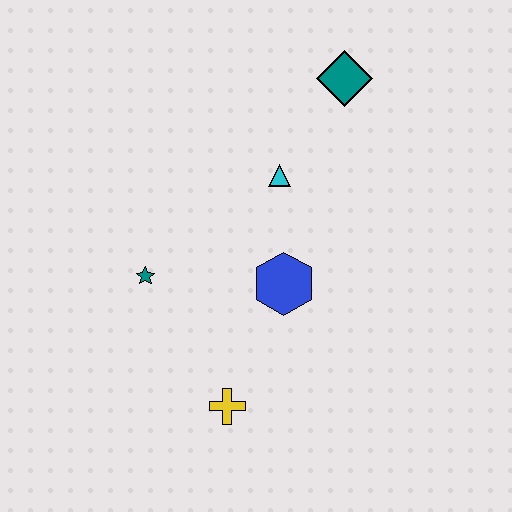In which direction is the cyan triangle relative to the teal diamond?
The cyan triangle is below the teal diamond.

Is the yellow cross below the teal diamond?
Yes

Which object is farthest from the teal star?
The teal diamond is farthest from the teal star.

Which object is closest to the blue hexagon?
The cyan triangle is closest to the blue hexagon.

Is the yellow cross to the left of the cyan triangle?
Yes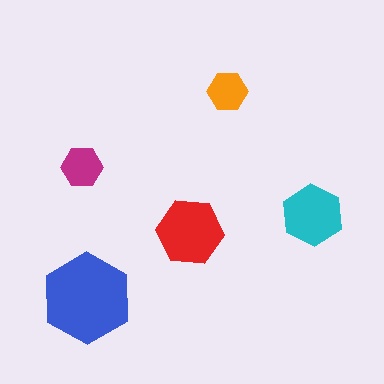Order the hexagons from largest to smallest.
the blue one, the red one, the cyan one, the magenta one, the orange one.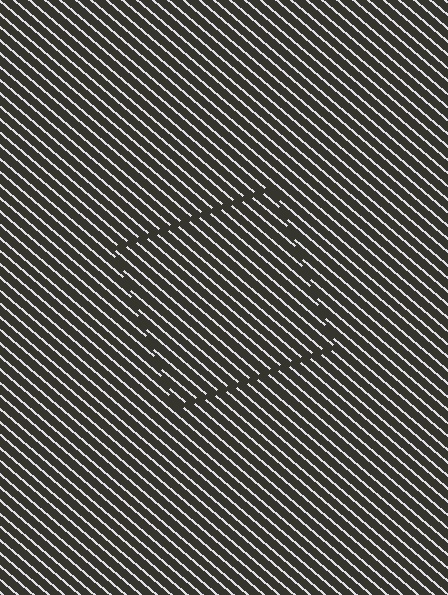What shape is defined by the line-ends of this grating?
An illusory square. The interior of the shape contains the same grating, shifted by half a period — the contour is defined by the phase discontinuity where line-ends from the inner and outer gratings abut.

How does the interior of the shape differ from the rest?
The interior of the shape contains the same grating, shifted by half a period — the contour is defined by the phase discontinuity where line-ends from the inner and outer gratings abut.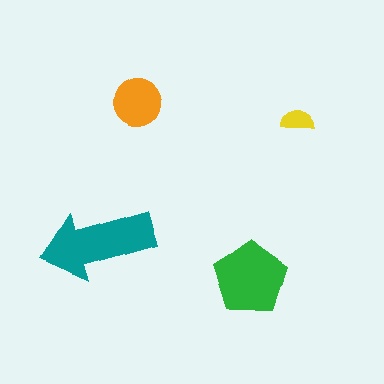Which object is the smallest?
The yellow semicircle.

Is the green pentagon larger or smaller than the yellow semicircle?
Larger.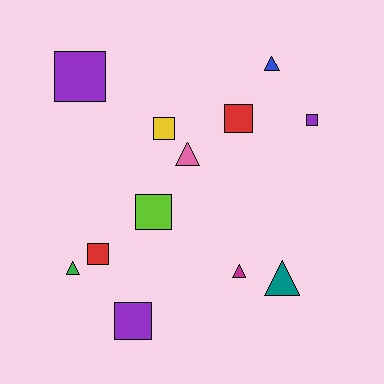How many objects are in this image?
There are 12 objects.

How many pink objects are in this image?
There is 1 pink object.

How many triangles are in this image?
There are 5 triangles.